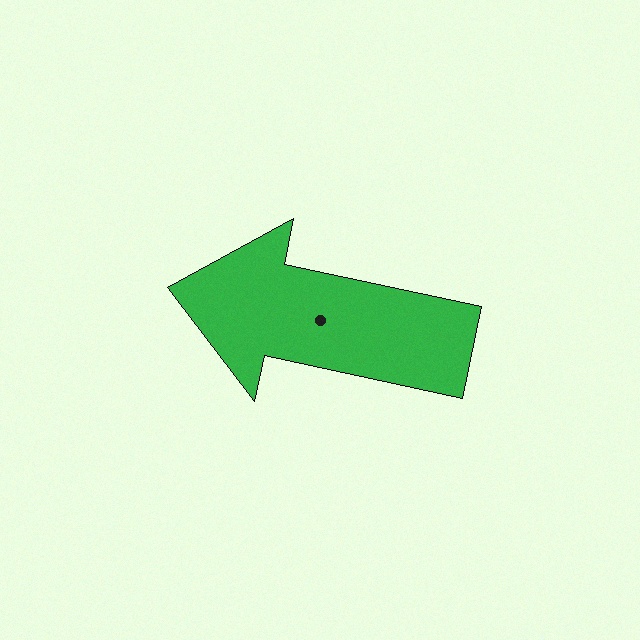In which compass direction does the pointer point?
West.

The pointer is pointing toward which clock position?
Roughly 9 o'clock.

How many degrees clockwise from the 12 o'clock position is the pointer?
Approximately 282 degrees.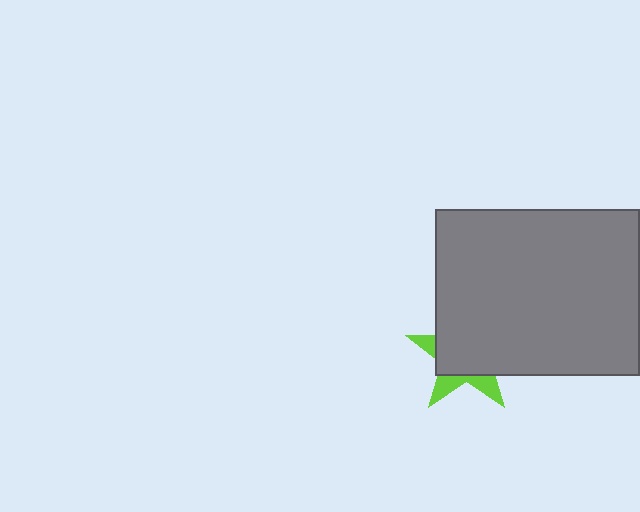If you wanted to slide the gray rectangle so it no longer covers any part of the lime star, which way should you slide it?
Slide it toward the upper-right — that is the most direct way to separate the two shapes.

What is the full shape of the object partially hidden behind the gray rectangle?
The partially hidden object is a lime star.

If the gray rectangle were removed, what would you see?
You would see the complete lime star.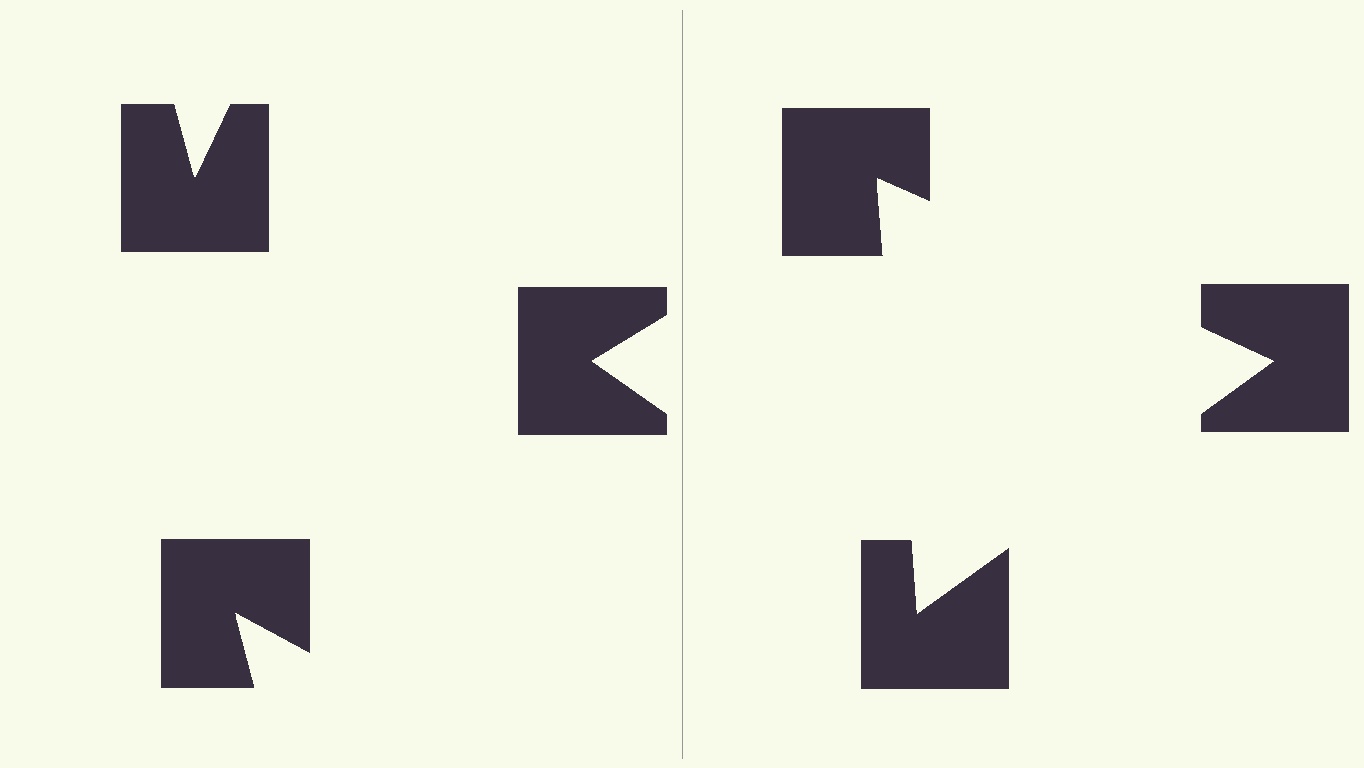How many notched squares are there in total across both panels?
6 — 3 on each side.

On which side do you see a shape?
An illusory triangle appears on the right side. On the left side the wedge cuts are rotated, so no coherent shape forms.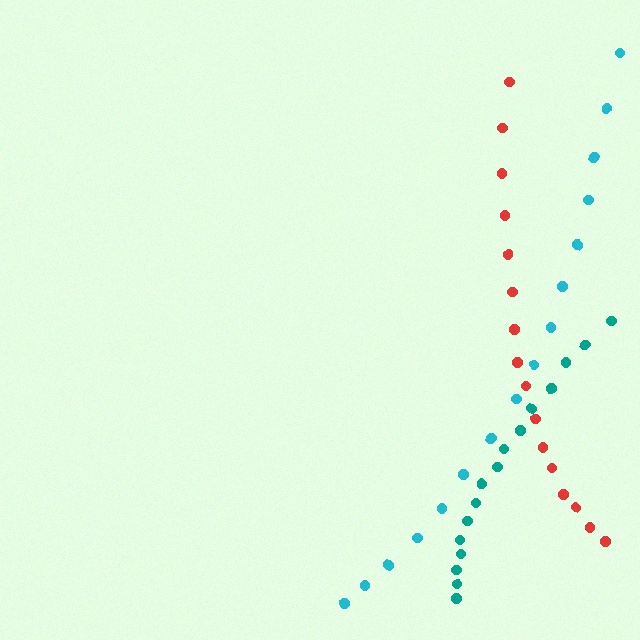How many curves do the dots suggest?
There are 3 distinct paths.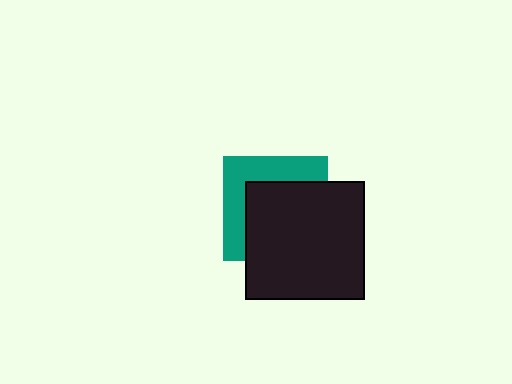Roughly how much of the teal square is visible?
A small part of it is visible (roughly 40%).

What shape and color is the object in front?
The object in front is a black square.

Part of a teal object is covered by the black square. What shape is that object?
It is a square.